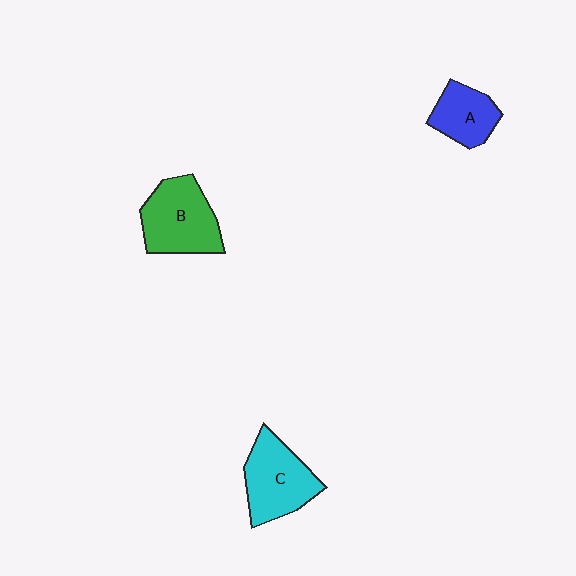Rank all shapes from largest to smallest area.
From largest to smallest: B (green), C (cyan), A (blue).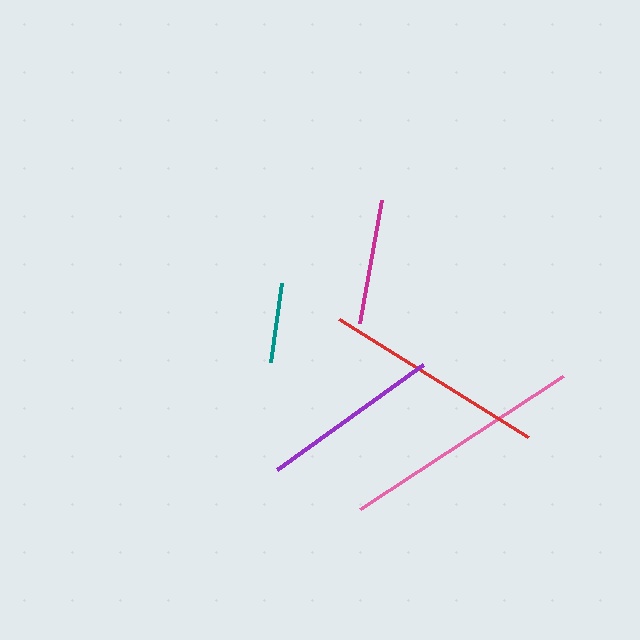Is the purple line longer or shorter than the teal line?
The purple line is longer than the teal line.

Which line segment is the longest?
The pink line is the longest at approximately 243 pixels.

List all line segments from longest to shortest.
From longest to shortest: pink, red, purple, magenta, teal.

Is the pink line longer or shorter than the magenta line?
The pink line is longer than the magenta line.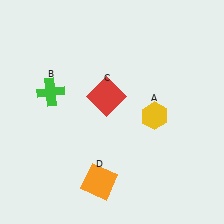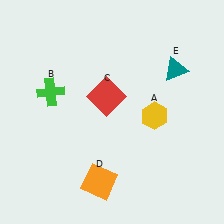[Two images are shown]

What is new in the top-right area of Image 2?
A teal triangle (E) was added in the top-right area of Image 2.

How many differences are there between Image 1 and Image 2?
There is 1 difference between the two images.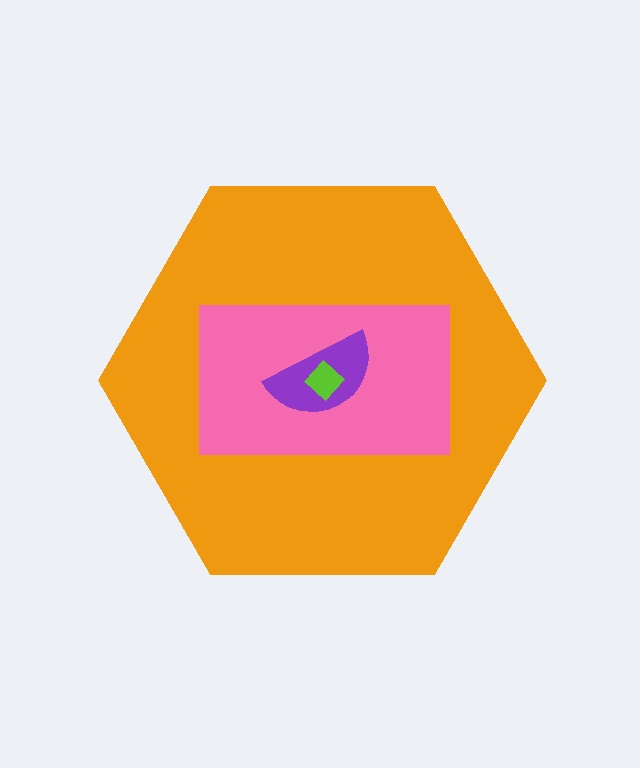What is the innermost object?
The lime diamond.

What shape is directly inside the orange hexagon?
The pink rectangle.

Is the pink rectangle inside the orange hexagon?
Yes.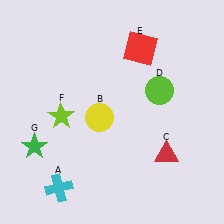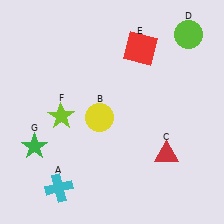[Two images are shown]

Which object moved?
The lime circle (D) moved up.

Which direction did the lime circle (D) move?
The lime circle (D) moved up.